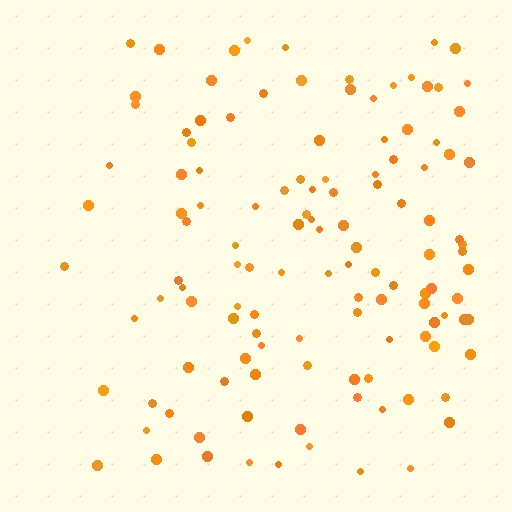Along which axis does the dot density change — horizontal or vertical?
Horizontal.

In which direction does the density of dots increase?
From left to right, with the right side densest.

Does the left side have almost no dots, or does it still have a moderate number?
Still a moderate number, just noticeably fewer than the right.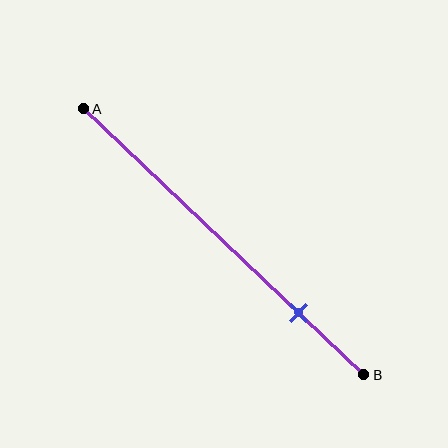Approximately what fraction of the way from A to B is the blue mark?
The blue mark is approximately 75% of the way from A to B.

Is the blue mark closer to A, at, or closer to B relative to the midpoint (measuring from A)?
The blue mark is closer to point B than the midpoint of segment AB.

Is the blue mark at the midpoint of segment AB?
No, the mark is at about 75% from A, not at the 50% midpoint.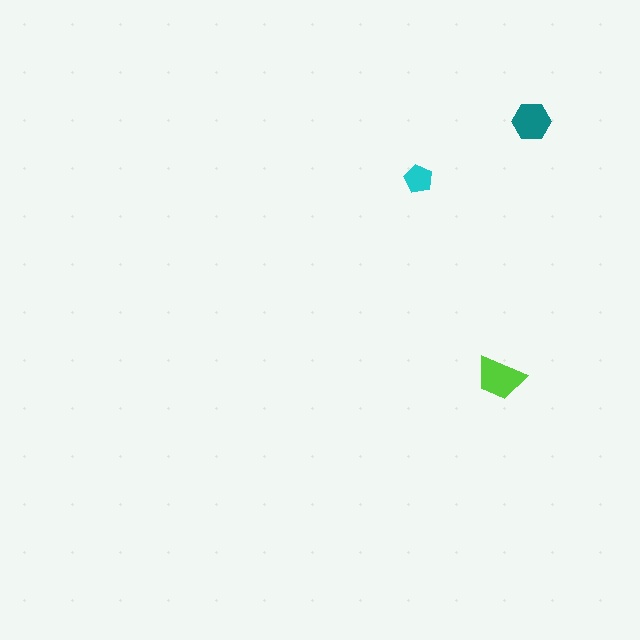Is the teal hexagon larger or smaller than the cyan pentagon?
Larger.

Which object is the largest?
The lime trapezoid.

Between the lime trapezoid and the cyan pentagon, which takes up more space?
The lime trapezoid.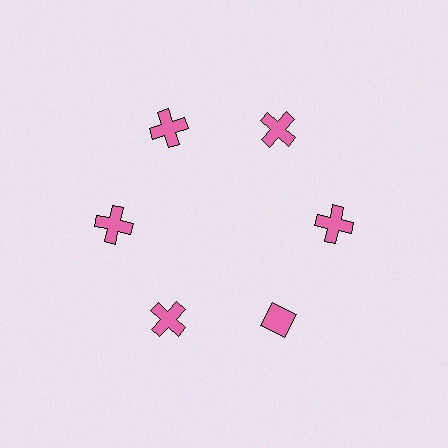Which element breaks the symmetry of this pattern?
The pink diamond at roughly the 5 o'clock position breaks the symmetry. All other shapes are pink crosses.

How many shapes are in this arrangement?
There are 6 shapes arranged in a ring pattern.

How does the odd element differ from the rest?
It has a different shape: diamond instead of cross.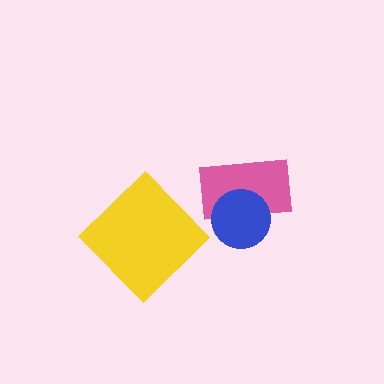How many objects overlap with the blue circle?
1 object overlaps with the blue circle.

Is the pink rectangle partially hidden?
Yes, it is partially covered by another shape.